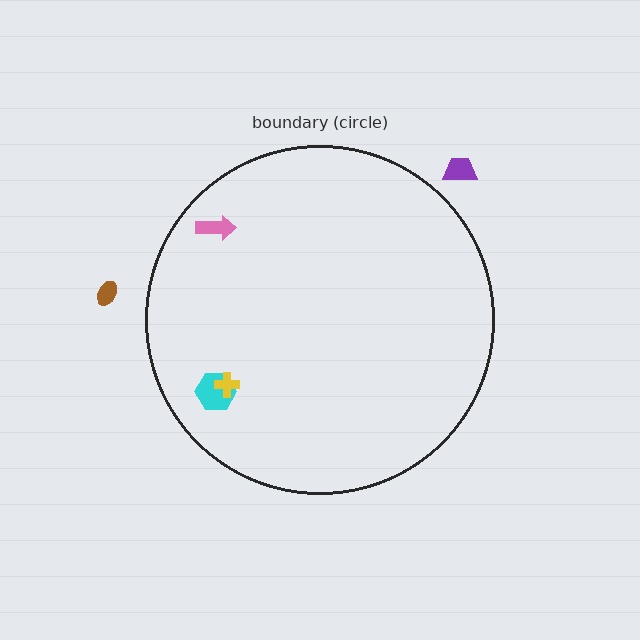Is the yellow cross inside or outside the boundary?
Inside.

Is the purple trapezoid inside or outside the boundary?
Outside.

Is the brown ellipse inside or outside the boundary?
Outside.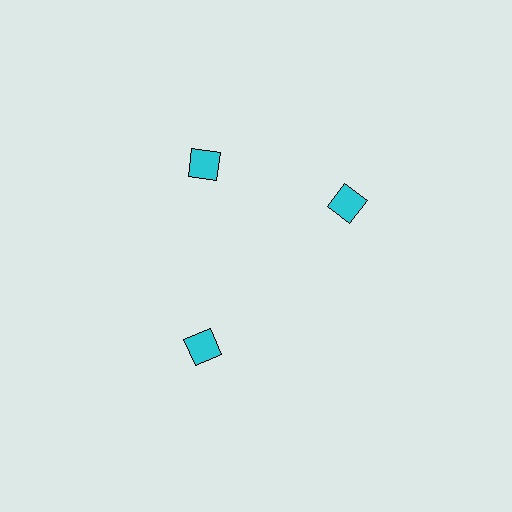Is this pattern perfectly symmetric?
No. The 3 cyan squares are arranged in a ring, but one element near the 3 o'clock position is rotated out of alignment along the ring, breaking the 3-fold rotational symmetry.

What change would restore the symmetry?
The symmetry would be restored by rotating it back into even spacing with its neighbors so that all 3 squares sit at equal angles and equal distance from the center.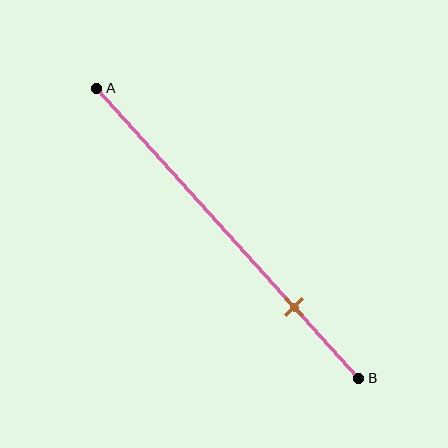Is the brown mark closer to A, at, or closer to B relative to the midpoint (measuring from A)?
The brown mark is closer to point B than the midpoint of segment AB.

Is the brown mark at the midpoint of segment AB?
No, the mark is at about 75% from A, not at the 50% midpoint.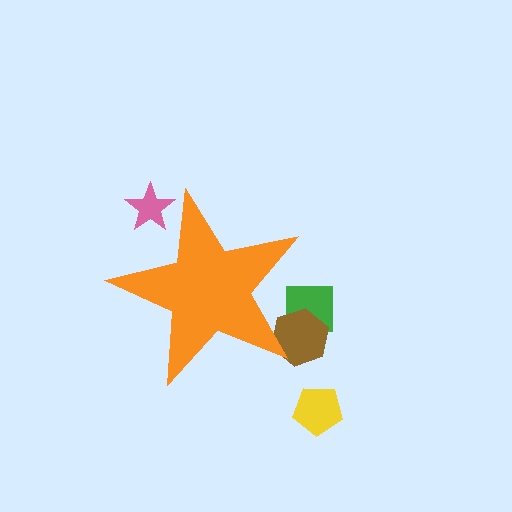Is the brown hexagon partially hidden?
Yes, the brown hexagon is partially hidden behind the orange star.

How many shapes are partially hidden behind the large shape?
3 shapes are partially hidden.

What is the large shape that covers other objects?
An orange star.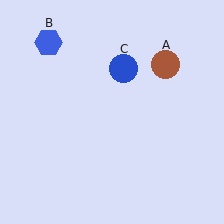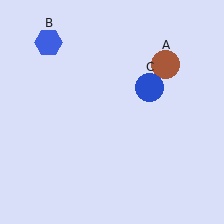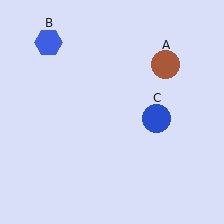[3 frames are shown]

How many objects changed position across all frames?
1 object changed position: blue circle (object C).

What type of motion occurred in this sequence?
The blue circle (object C) rotated clockwise around the center of the scene.